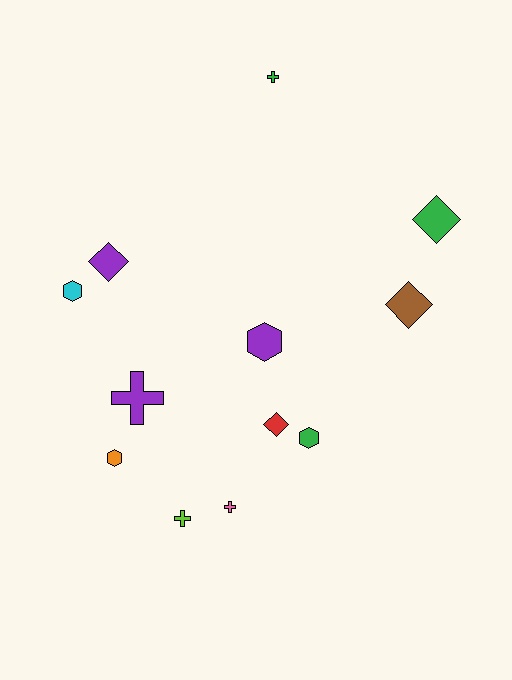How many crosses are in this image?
There are 4 crosses.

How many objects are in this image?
There are 12 objects.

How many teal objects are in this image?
There are no teal objects.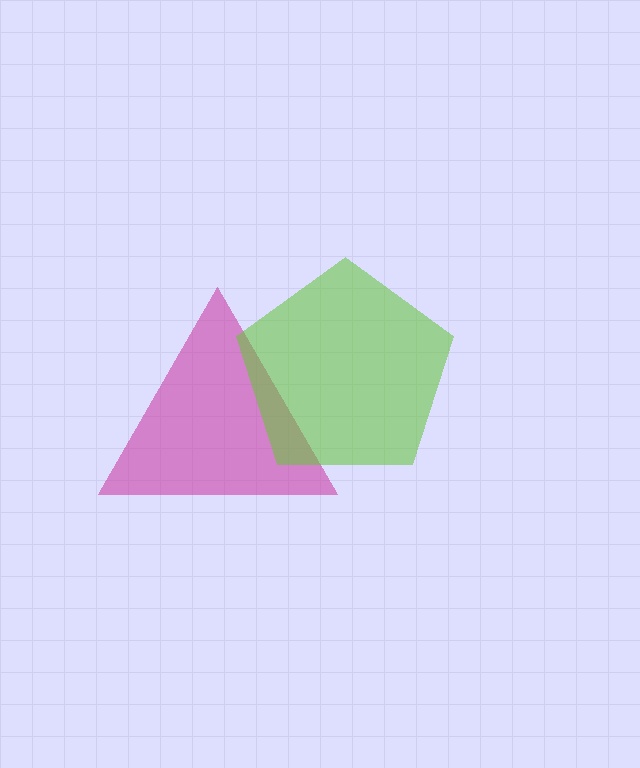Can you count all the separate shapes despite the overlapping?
Yes, there are 2 separate shapes.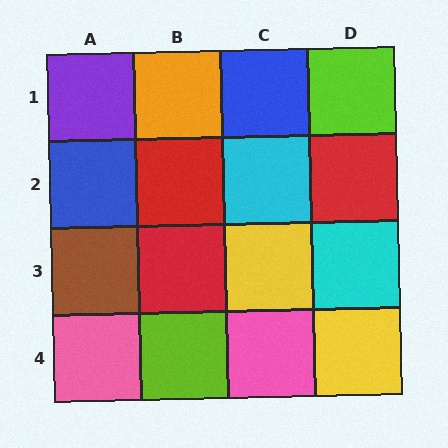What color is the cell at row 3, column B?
Red.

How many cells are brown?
1 cell is brown.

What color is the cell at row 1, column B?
Orange.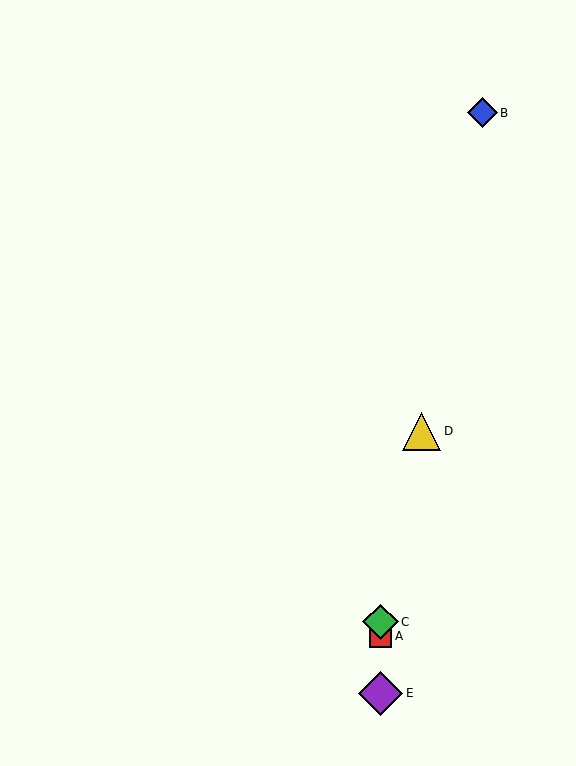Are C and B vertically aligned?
No, C is at x≈381 and B is at x≈483.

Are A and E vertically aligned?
Yes, both are at x≈381.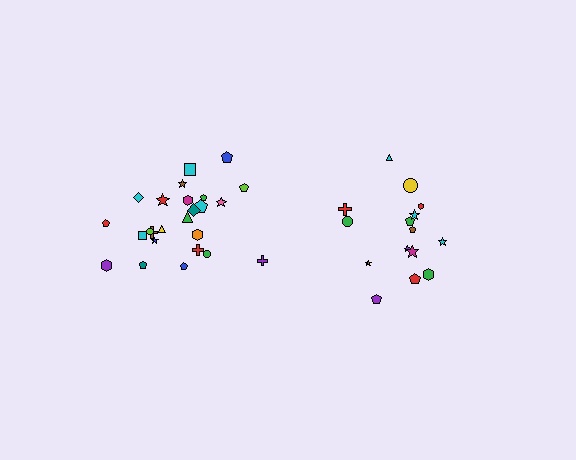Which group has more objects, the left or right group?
The left group.